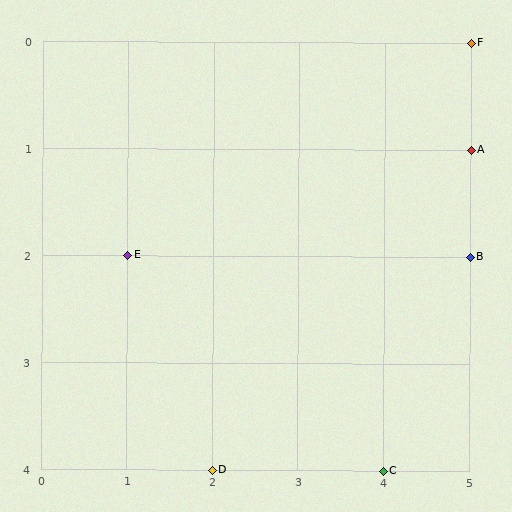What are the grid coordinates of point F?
Point F is at grid coordinates (5, 0).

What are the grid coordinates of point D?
Point D is at grid coordinates (2, 4).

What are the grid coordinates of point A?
Point A is at grid coordinates (5, 1).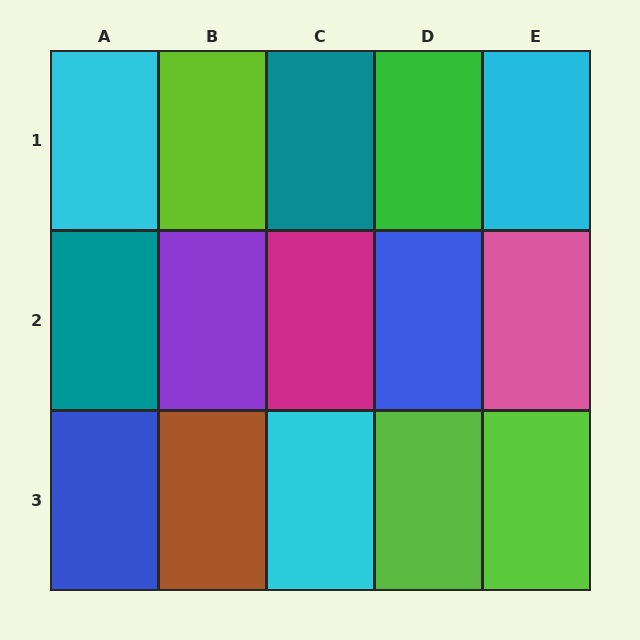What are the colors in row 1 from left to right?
Cyan, lime, teal, green, cyan.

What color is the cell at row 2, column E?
Pink.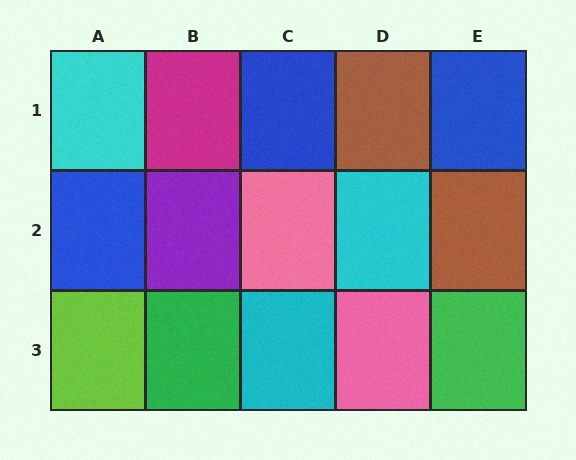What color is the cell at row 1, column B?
Magenta.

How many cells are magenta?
1 cell is magenta.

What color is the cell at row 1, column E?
Blue.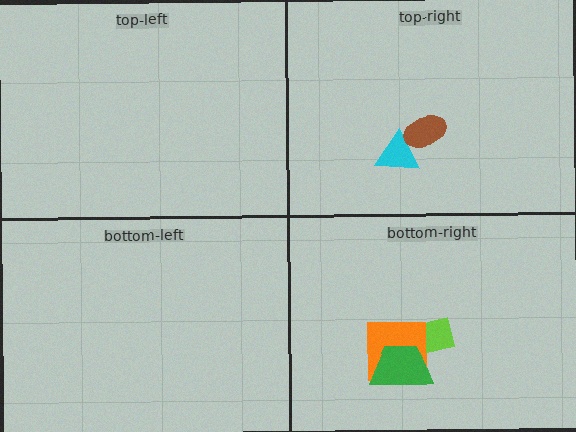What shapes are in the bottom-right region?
The lime rectangle, the orange square, the green trapezoid.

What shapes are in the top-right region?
The cyan triangle, the brown ellipse.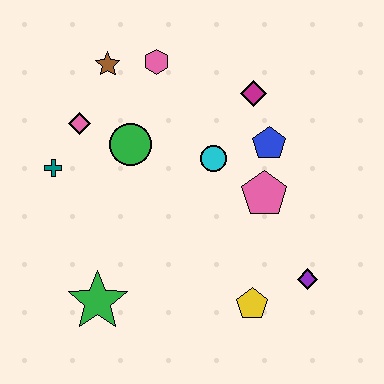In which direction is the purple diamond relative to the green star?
The purple diamond is to the right of the green star.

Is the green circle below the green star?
No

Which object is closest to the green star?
The teal cross is closest to the green star.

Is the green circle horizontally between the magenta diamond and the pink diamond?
Yes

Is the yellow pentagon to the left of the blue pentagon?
Yes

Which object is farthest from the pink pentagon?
The teal cross is farthest from the pink pentagon.